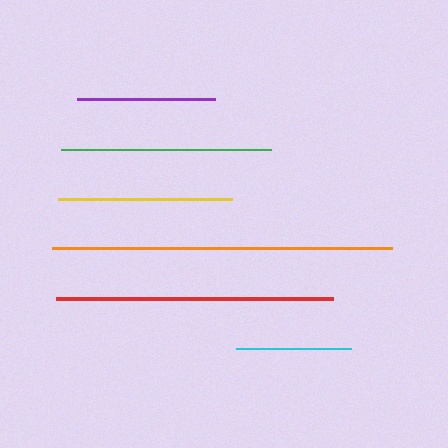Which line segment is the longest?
The orange line is the longest at approximately 340 pixels.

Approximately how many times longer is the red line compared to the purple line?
The red line is approximately 2.0 times the length of the purple line.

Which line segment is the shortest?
The cyan line is the shortest at approximately 114 pixels.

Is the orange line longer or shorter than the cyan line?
The orange line is longer than the cyan line.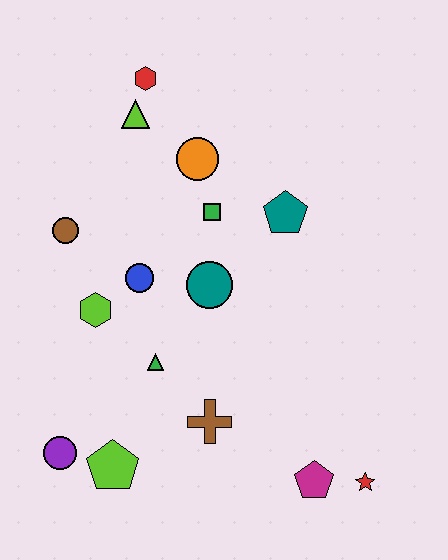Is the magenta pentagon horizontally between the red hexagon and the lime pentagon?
No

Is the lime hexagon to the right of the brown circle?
Yes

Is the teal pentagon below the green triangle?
No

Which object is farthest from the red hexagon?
The red star is farthest from the red hexagon.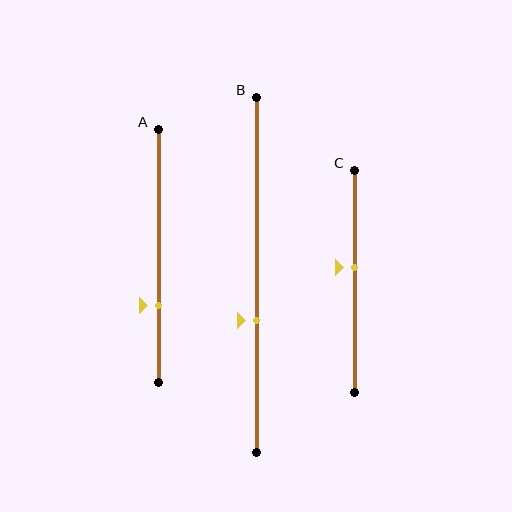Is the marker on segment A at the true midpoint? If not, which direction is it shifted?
No, the marker on segment A is shifted downward by about 20% of the segment length.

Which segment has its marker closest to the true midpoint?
Segment C has its marker closest to the true midpoint.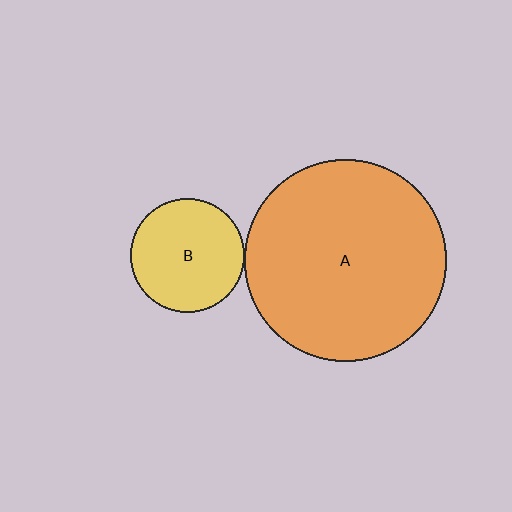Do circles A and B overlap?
Yes.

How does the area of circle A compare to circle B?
Approximately 3.1 times.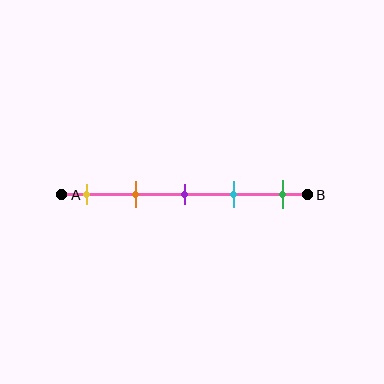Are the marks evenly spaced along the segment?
Yes, the marks are approximately evenly spaced.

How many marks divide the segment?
There are 5 marks dividing the segment.